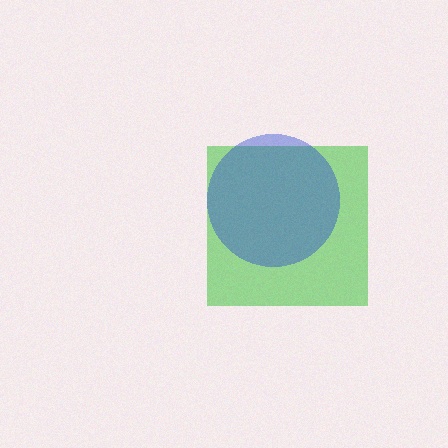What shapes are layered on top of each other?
The layered shapes are: a green square, a blue circle.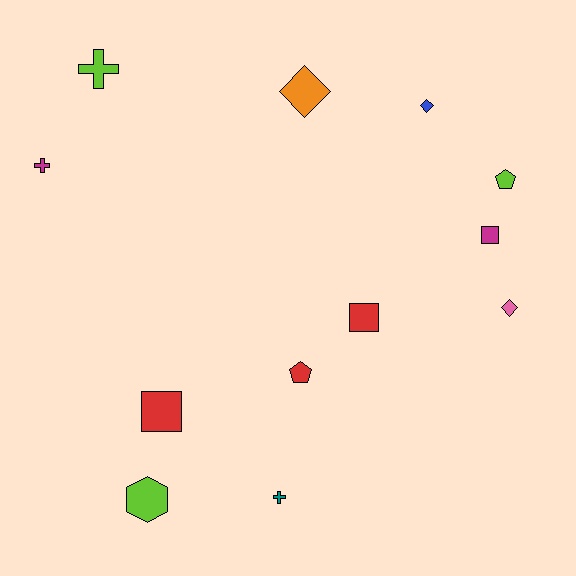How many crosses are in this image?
There are 3 crosses.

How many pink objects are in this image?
There is 1 pink object.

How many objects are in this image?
There are 12 objects.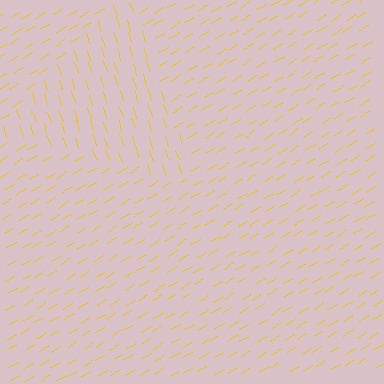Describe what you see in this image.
The image is filled with small yellow line segments. A triangle region in the image has lines oriented differently from the surrounding lines, creating a visible texture boundary.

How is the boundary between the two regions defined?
The boundary is defined purely by a change in line orientation (approximately 76 degrees difference). All lines are the same color and thickness.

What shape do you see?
I see a triangle.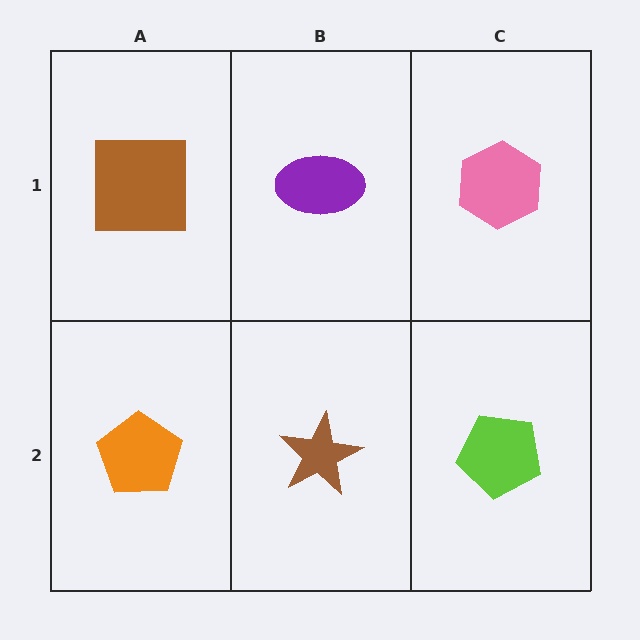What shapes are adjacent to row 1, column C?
A lime pentagon (row 2, column C), a purple ellipse (row 1, column B).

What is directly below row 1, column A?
An orange pentagon.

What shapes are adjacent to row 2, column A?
A brown square (row 1, column A), a brown star (row 2, column B).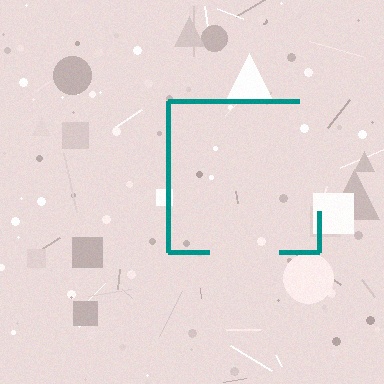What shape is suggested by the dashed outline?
The dashed outline suggests a square.